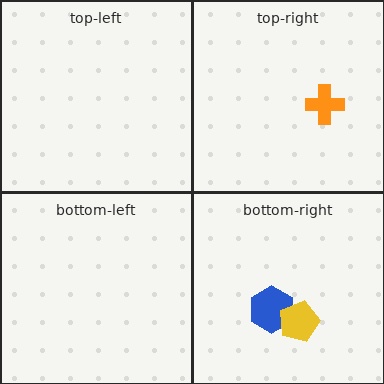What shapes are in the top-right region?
The orange cross.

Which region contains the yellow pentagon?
The bottom-right region.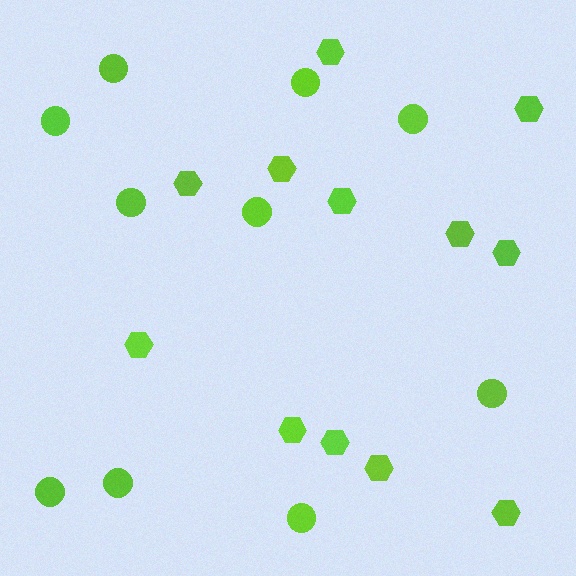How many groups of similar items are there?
There are 2 groups: one group of hexagons (12) and one group of circles (10).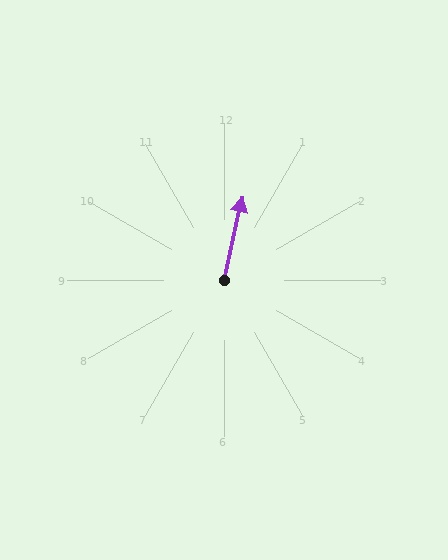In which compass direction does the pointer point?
North.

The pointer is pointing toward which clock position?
Roughly 12 o'clock.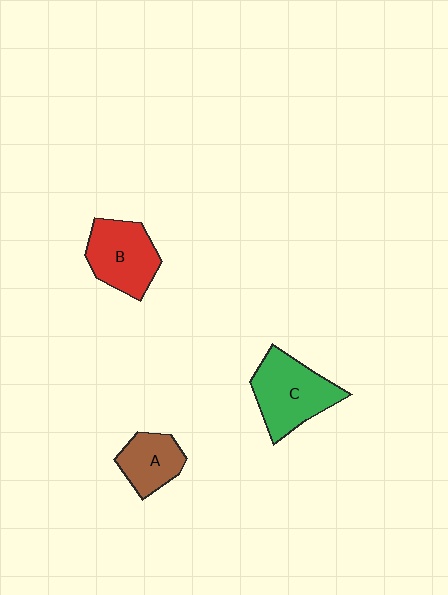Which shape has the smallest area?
Shape A (brown).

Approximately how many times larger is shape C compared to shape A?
Approximately 1.6 times.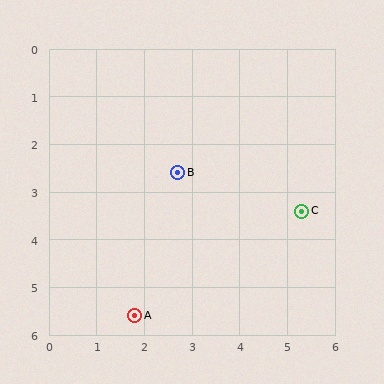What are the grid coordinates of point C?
Point C is at approximately (5.3, 3.4).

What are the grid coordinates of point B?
Point B is at approximately (2.7, 2.6).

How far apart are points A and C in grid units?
Points A and C are about 4.1 grid units apart.